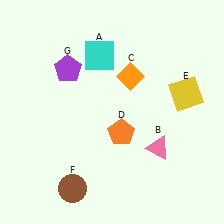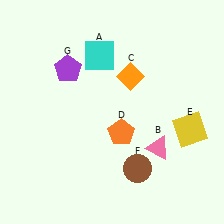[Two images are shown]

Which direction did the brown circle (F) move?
The brown circle (F) moved right.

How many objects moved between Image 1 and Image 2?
2 objects moved between the two images.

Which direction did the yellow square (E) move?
The yellow square (E) moved down.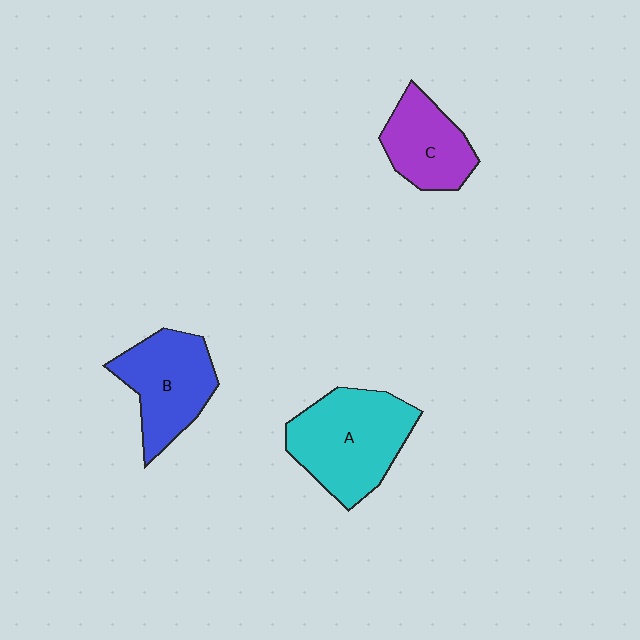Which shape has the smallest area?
Shape C (purple).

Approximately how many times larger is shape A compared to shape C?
Approximately 1.6 times.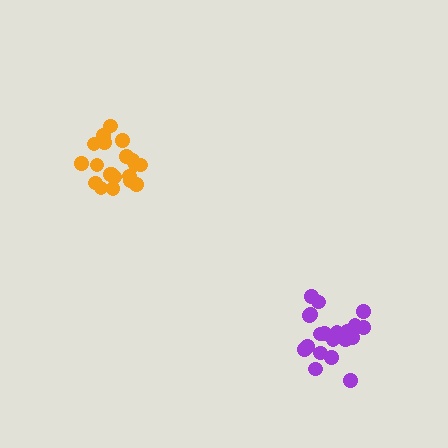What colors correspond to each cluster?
The clusters are colored: orange, purple.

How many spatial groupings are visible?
There are 2 spatial groupings.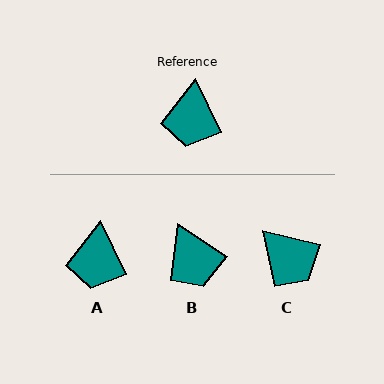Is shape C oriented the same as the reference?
No, it is off by about 51 degrees.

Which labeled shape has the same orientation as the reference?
A.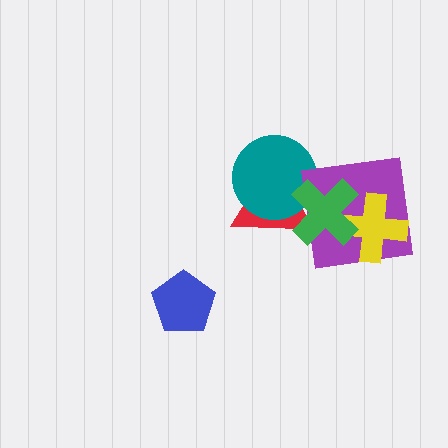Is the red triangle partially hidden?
Yes, it is partially covered by another shape.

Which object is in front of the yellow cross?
The green cross is in front of the yellow cross.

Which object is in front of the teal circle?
The green cross is in front of the teal circle.